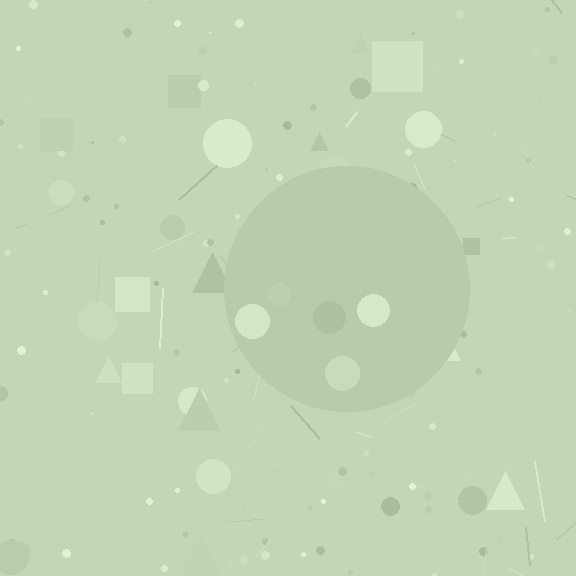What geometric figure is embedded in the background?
A circle is embedded in the background.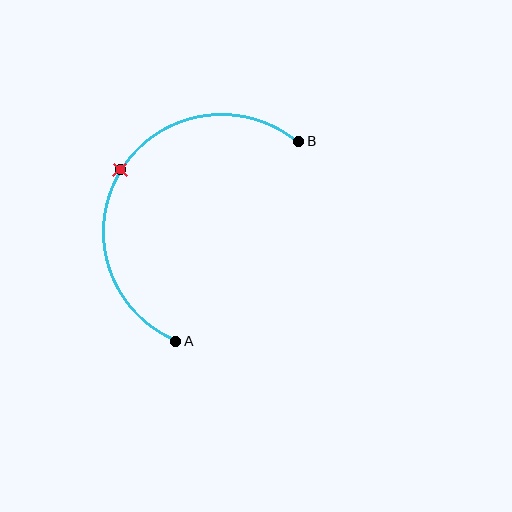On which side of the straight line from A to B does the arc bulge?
The arc bulges to the left of the straight line connecting A and B.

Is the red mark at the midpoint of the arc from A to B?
Yes. The red mark lies on the arc at equal arc-length from both A and B — it is the arc midpoint.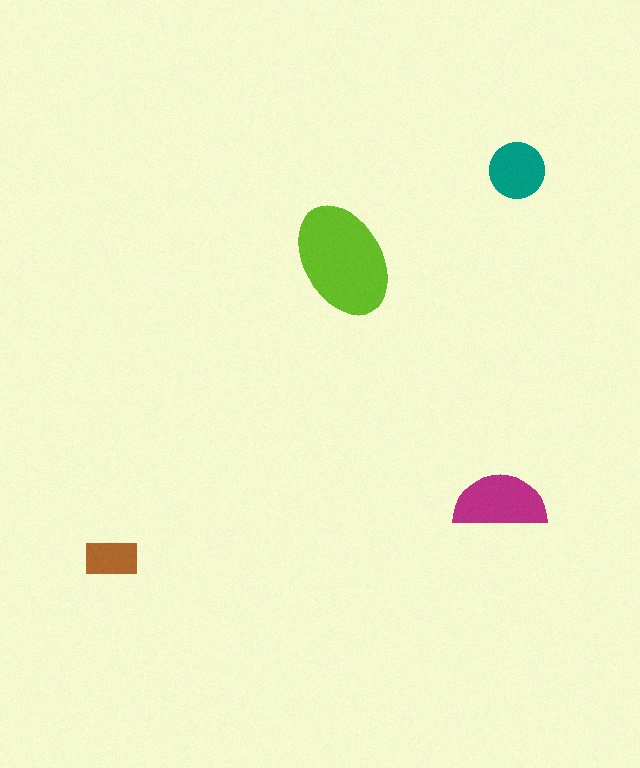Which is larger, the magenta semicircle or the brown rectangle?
The magenta semicircle.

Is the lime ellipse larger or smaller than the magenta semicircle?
Larger.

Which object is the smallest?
The brown rectangle.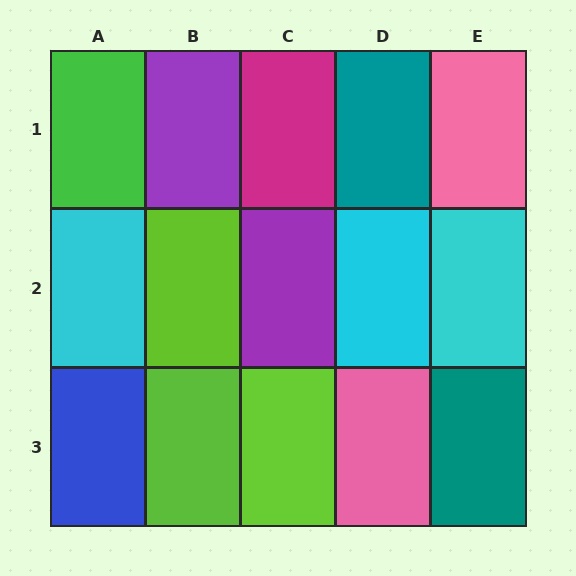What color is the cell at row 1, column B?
Purple.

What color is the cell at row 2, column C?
Purple.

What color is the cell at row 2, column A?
Cyan.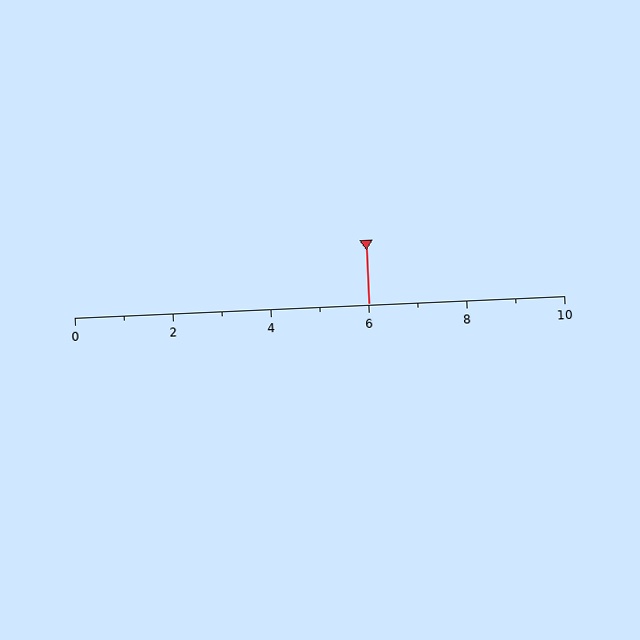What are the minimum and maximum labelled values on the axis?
The axis runs from 0 to 10.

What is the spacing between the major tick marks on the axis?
The major ticks are spaced 2 apart.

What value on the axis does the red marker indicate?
The marker indicates approximately 6.